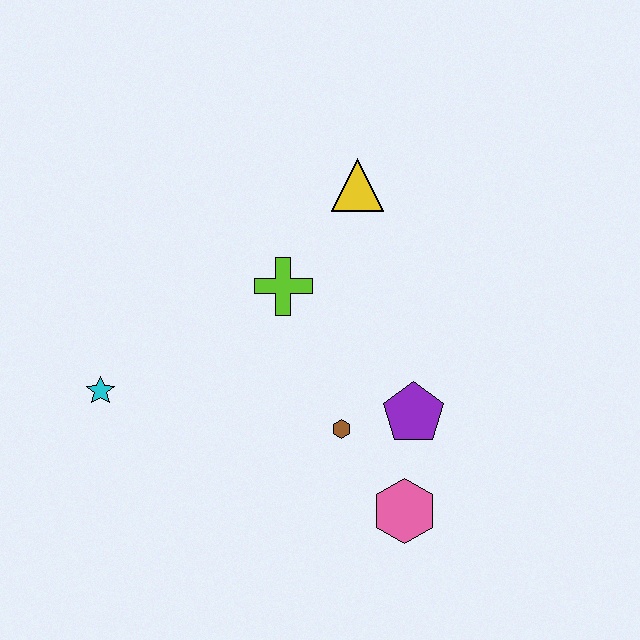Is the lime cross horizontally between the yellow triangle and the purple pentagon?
No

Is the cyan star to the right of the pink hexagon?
No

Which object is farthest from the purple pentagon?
The cyan star is farthest from the purple pentagon.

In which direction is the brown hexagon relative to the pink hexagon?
The brown hexagon is above the pink hexagon.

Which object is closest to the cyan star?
The lime cross is closest to the cyan star.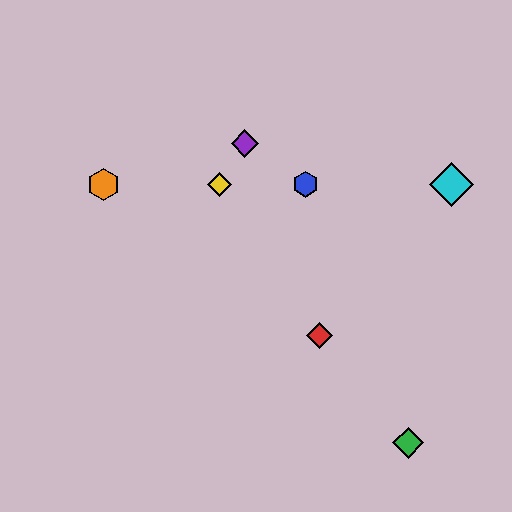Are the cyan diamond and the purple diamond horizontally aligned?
No, the cyan diamond is at y≈184 and the purple diamond is at y≈143.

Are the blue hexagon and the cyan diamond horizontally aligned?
Yes, both are at y≈184.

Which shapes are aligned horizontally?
The blue hexagon, the yellow diamond, the orange hexagon, the cyan diamond are aligned horizontally.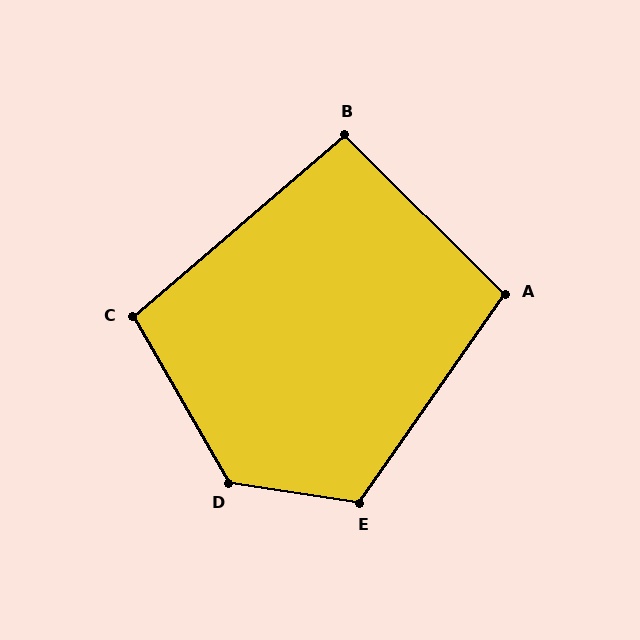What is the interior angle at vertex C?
Approximately 101 degrees (obtuse).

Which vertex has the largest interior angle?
D, at approximately 128 degrees.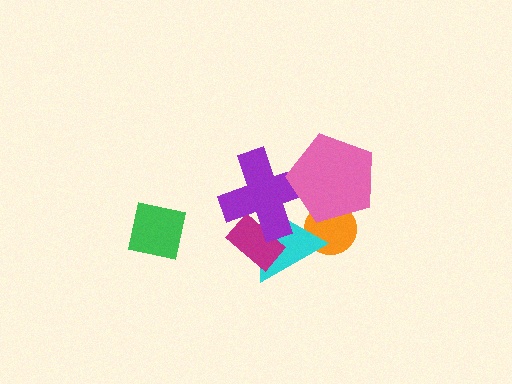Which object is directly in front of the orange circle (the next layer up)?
The cyan triangle is directly in front of the orange circle.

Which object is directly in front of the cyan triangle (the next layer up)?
The magenta rectangle is directly in front of the cyan triangle.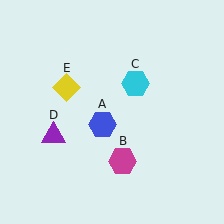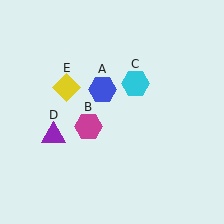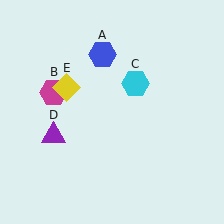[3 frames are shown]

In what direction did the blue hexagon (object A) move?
The blue hexagon (object A) moved up.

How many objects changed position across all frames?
2 objects changed position: blue hexagon (object A), magenta hexagon (object B).